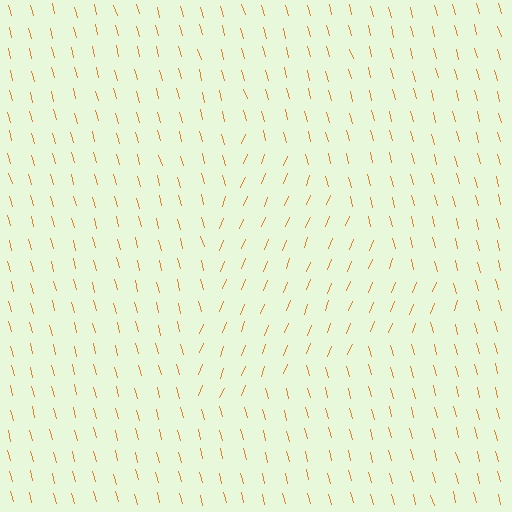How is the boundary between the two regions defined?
The boundary is defined purely by a change in line orientation (approximately 36 degrees difference). All lines are the same color and thickness.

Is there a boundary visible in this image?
Yes, there is a texture boundary formed by a change in line orientation.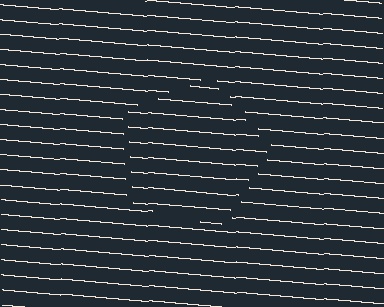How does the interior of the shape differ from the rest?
The interior of the shape contains the same grating, shifted by half a period — the contour is defined by the phase discontinuity where line-ends from the inner and outer gratings abut.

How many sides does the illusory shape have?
5 sides — the line-ends trace a pentagon.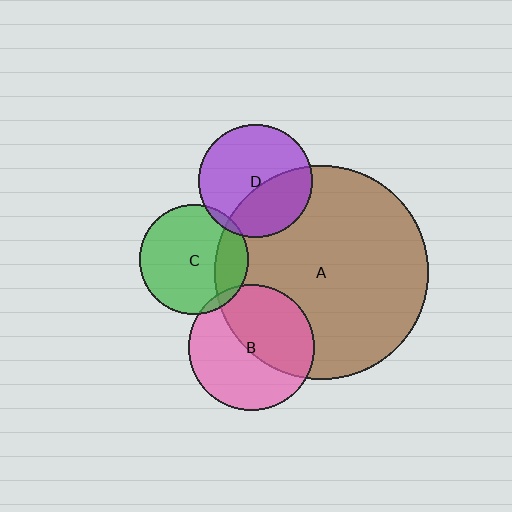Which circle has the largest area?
Circle A (brown).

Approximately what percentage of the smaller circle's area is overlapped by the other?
Approximately 50%.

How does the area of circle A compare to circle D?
Approximately 3.5 times.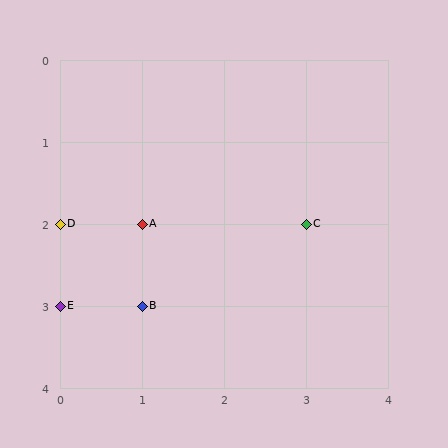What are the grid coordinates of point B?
Point B is at grid coordinates (1, 3).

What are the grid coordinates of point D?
Point D is at grid coordinates (0, 2).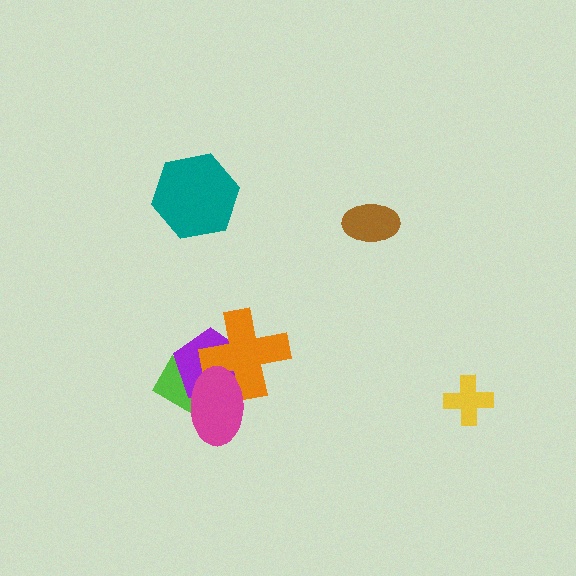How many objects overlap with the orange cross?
3 objects overlap with the orange cross.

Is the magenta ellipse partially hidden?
No, no other shape covers it.